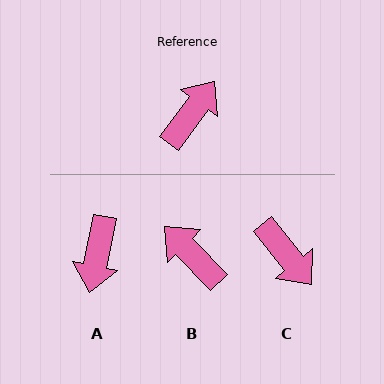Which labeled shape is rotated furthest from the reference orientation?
A, about 155 degrees away.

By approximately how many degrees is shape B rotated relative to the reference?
Approximately 80 degrees counter-clockwise.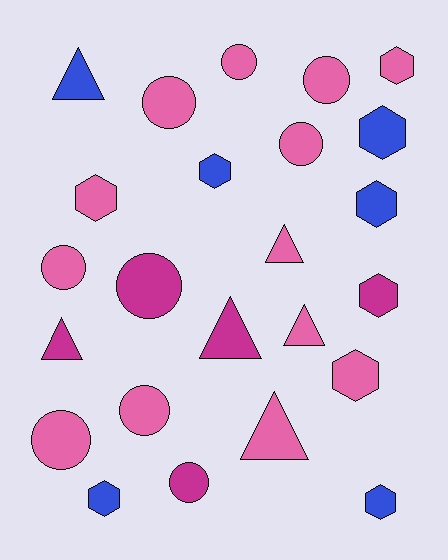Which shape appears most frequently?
Circle, with 9 objects.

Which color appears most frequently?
Pink, with 13 objects.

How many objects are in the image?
There are 24 objects.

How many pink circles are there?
There are 7 pink circles.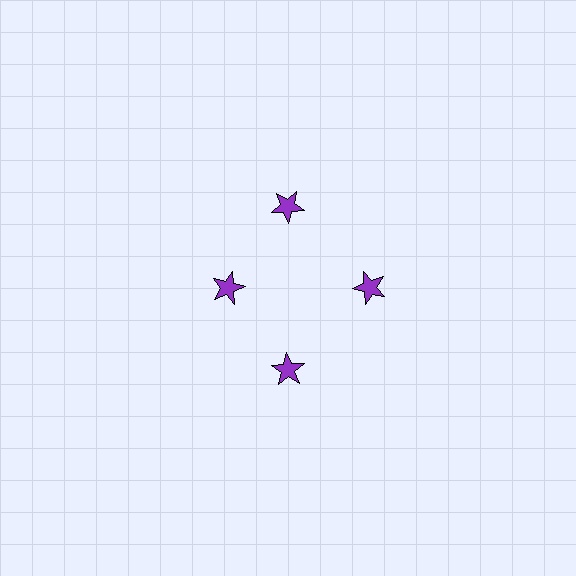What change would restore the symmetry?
The symmetry would be restored by moving it outward, back onto the ring so that all 4 stars sit at equal angles and equal distance from the center.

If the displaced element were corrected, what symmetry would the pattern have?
It would have 4-fold rotational symmetry — the pattern would map onto itself every 90 degrees.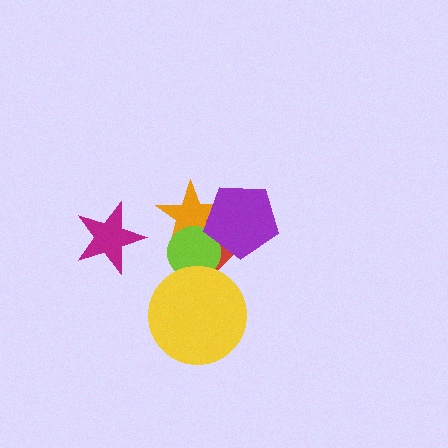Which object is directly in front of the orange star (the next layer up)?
The lime circle is directly in front of the orange star.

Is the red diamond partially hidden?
Yes, it is partially covered by another shape.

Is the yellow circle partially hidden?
No, no other shape covers it.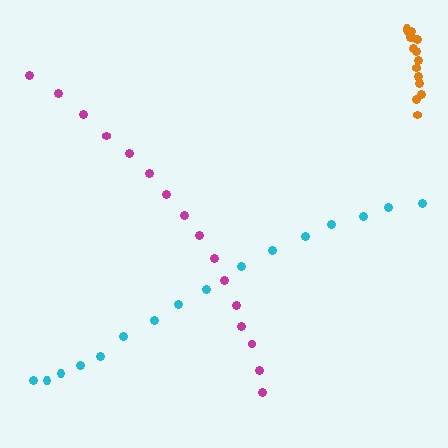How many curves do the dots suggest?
There are 3 distinct paths.